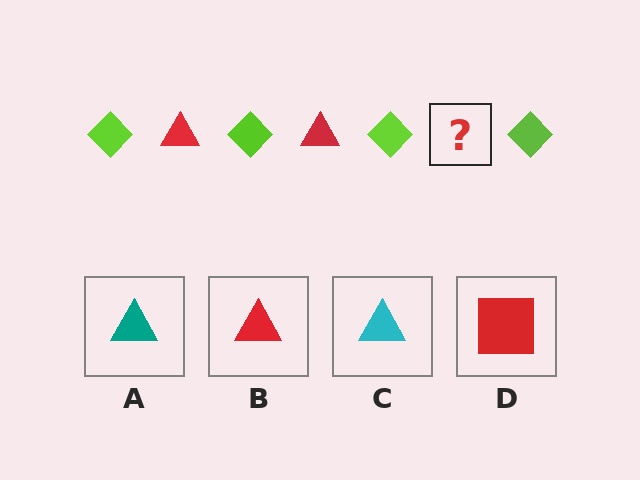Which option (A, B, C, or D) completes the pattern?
B.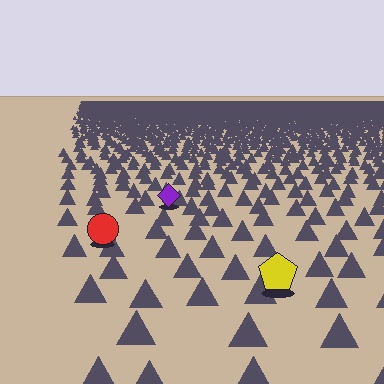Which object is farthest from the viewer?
The purple diamond is farthest from the viewer. It appears smaller and the ground texture around it is denser.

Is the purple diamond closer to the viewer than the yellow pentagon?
No. The yellow pentagon is closer — you can tell from the texture gradient: the ground texture is coarser near it.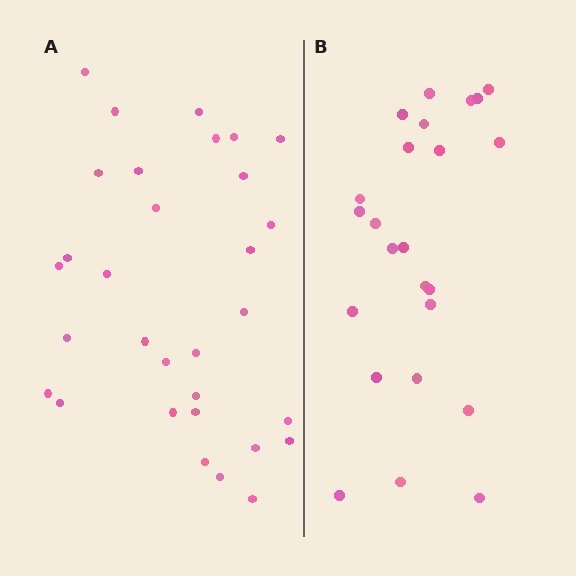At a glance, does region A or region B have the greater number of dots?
Region A (the left region) has more dots.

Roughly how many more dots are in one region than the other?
Region A has roughly 8 or so more dots than region B.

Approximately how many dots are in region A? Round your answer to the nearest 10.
About 30 dots. (The exact count is 31, which rounds to 30.)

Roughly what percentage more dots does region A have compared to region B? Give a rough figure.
About 30% more.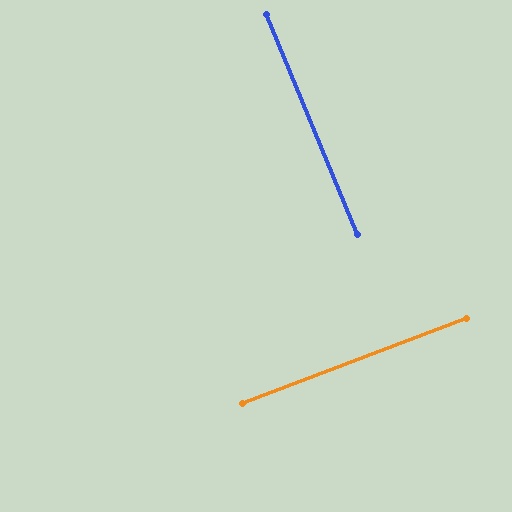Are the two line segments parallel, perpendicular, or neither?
Perpendicular — they meet at approximately 88°.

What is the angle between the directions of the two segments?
Approximately 88 degrees.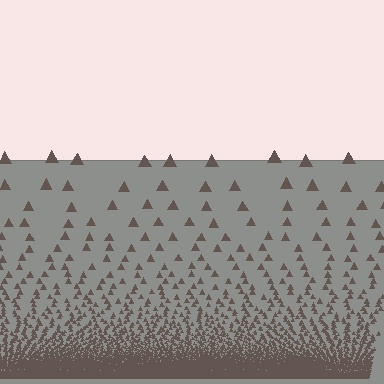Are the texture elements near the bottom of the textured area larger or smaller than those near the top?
Smaller. The gradient is inverted — elements near the bottom are smaller and denser.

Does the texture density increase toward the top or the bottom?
Density increases toward the bottom.